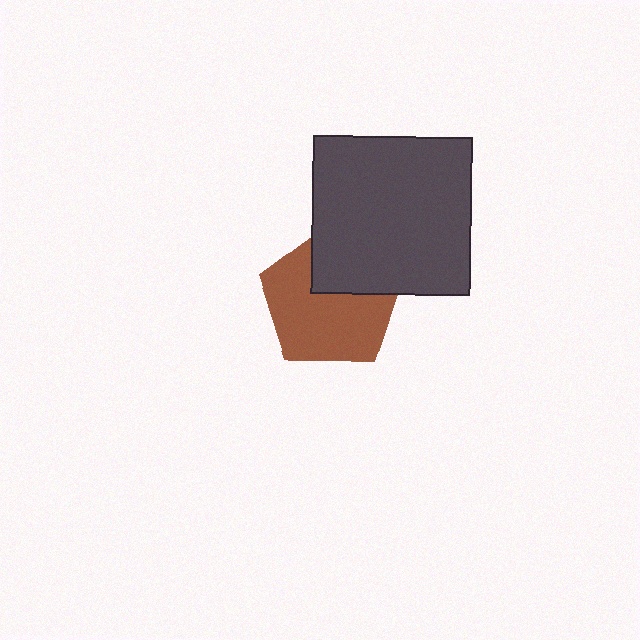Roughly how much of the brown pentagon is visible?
Most of it is visible (roughly 68%).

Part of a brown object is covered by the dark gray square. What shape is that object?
It is a pentagon.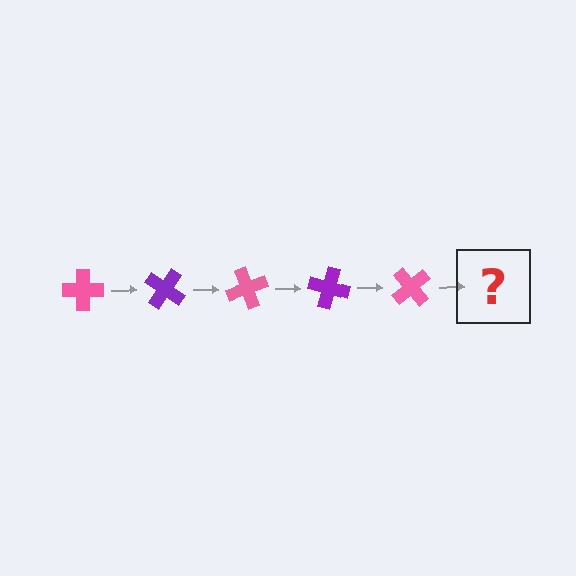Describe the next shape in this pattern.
It should be a purple cross, rotated 175 degrees from the start.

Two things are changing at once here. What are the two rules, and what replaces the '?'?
The two rules are that it rotates 35 degrees each step and the color cycles through pink and purple. The '?' should be a purple cross, rotated 175 degrees from the start.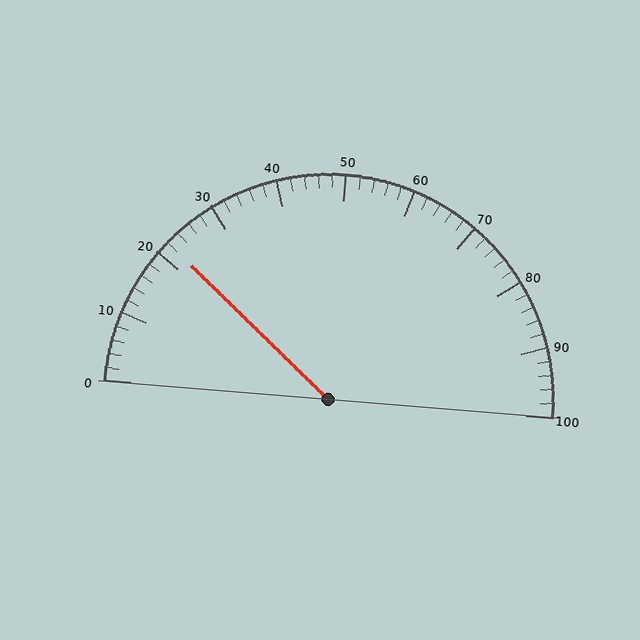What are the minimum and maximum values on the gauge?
The gauge ranges from 0 to 100.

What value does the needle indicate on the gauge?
The needle indicates approximately 22.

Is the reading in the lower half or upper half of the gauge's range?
The reading is in the lower half of the range (0 to 100).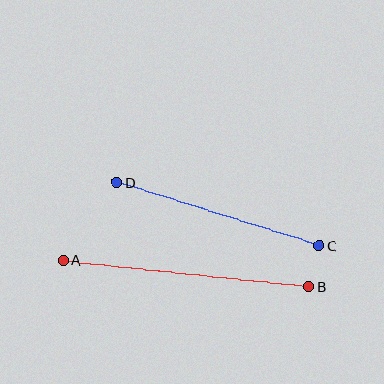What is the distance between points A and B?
The distance is approximately 247 pixels.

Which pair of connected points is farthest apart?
Points A and B are farthest apart.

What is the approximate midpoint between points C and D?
The midpoint is at approximately (218, 214) pixels.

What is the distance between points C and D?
The distance is approximately 212 pixels.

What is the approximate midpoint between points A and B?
The midpoint is at approximately (186, 273) pixels.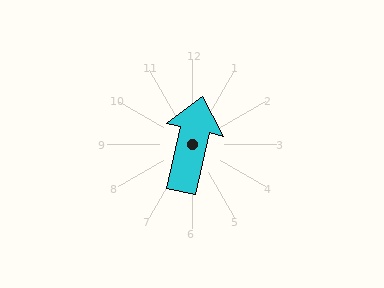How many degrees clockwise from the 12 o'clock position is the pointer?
Approximately 13 degrees.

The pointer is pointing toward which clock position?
Roughly 12 o'clock.